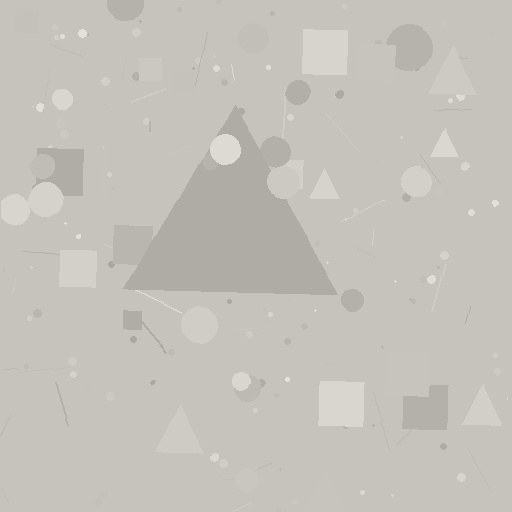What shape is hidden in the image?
A triangle is hidden in the image.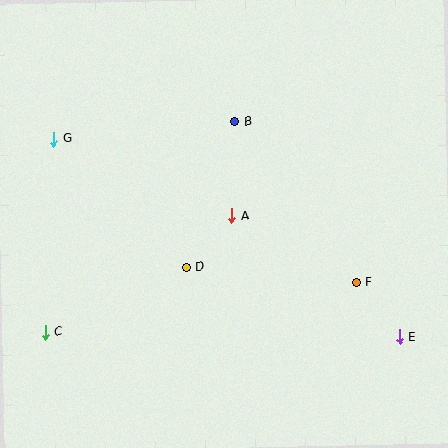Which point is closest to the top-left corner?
Point G is closest to the top-left corner.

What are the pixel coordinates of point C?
Point C is at (46, 332).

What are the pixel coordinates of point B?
Point B is at (235, 122).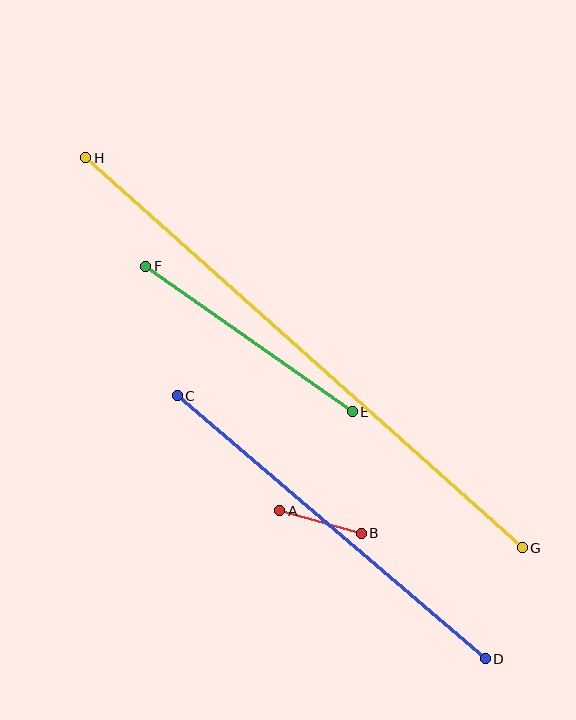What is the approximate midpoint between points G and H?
The midpoint is at approximately (304, 353) pixels.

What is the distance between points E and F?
The distance is approximately 252 pixels.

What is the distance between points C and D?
The distance is approximately 405 pixels.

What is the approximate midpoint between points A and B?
The midpoint is at approximately (320, 522) pixels.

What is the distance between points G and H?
The distance is approximately 585 pixels.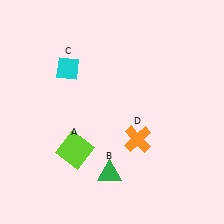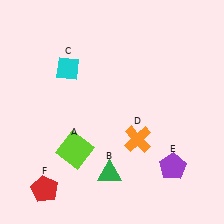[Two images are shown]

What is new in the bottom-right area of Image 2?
A purple pentagon (E) was added in the bottom-right area of Image 2.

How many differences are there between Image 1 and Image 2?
There are 2 differences between the two images.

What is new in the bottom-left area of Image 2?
A red pentagon (F) was added in the bottom-left area of Image 2.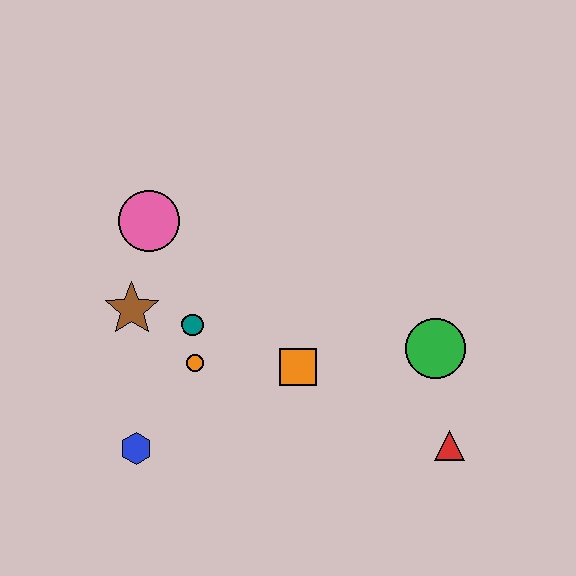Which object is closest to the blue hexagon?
The orange circle is closest to the blue hexagon.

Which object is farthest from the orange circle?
The red triangle is farthest from the orange circle.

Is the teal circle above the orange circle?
Yes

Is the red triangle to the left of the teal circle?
No